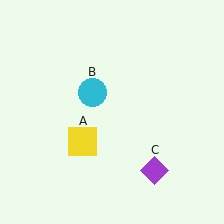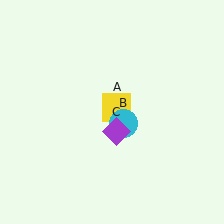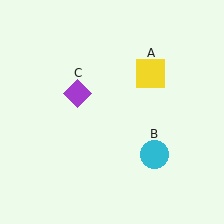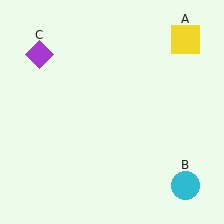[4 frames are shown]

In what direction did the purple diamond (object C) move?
The purple diamond (object C) moved up and to the left.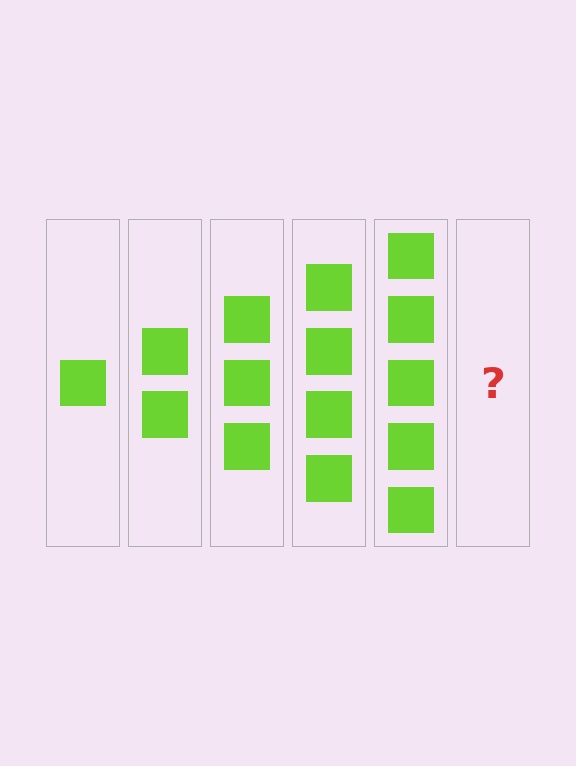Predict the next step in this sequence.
The next step is 6 squares.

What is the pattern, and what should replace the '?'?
The pattern is that each step adds one more square. The '?' should be 6 squares.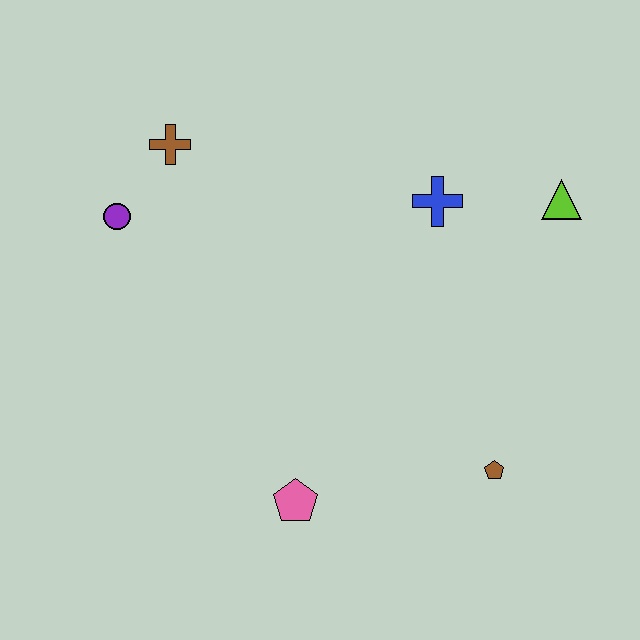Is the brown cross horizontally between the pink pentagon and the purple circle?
Yes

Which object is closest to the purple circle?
The brown cross is closest to the purple circle.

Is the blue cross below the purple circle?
No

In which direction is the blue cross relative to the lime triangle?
The blue cross is to the left of the lime triangle.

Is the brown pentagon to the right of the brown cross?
Yes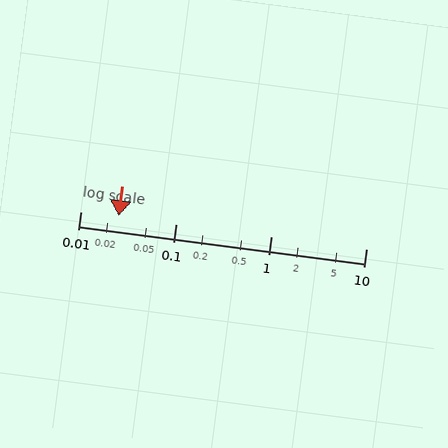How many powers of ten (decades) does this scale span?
The scale spans 3 decades, from 0.01 to 10.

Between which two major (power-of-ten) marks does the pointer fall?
The pointer is between 0.01 and 0.1.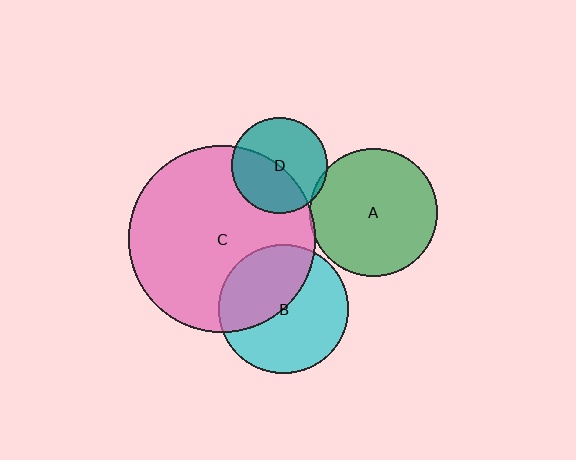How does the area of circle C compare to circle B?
Approximately 2.1 times.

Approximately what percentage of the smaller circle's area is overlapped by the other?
Approximately 45%.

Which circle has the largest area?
Circle C (pink).